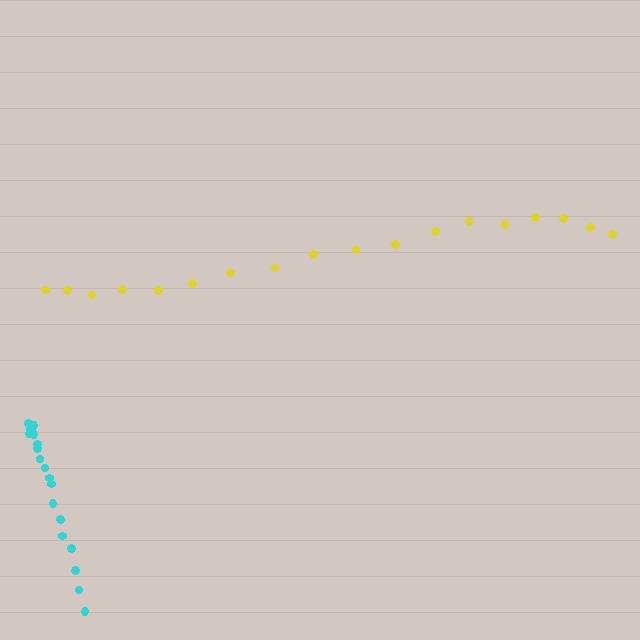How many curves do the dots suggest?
There are 2 distinct paths.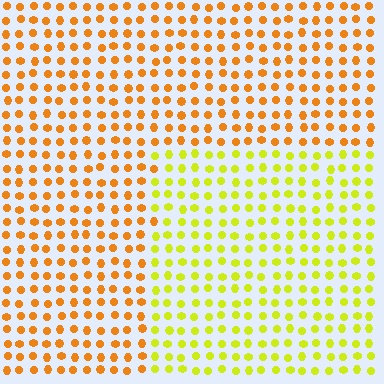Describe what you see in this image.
The image is filled with small orange elements in a uniform arrangement. A rectangle-shaped region is visible where the elements are tinted to a slightly different hue, forming a subtle color boundary.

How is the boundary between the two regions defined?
The boundary is defined purely by a slight shift in hue (about 39 degrees). Spacing, size, and orientation are identical on both sides.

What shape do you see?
I see a rectangle.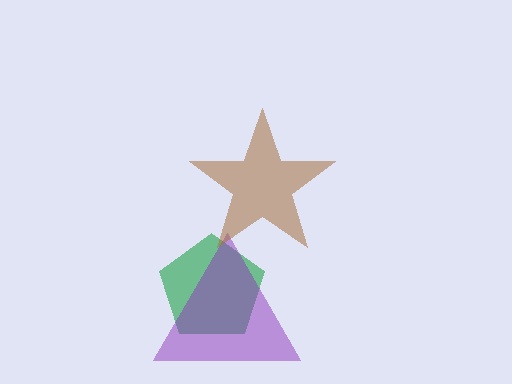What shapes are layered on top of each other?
The layered shapes are: a green pentagon, a purple triangle, a brown star.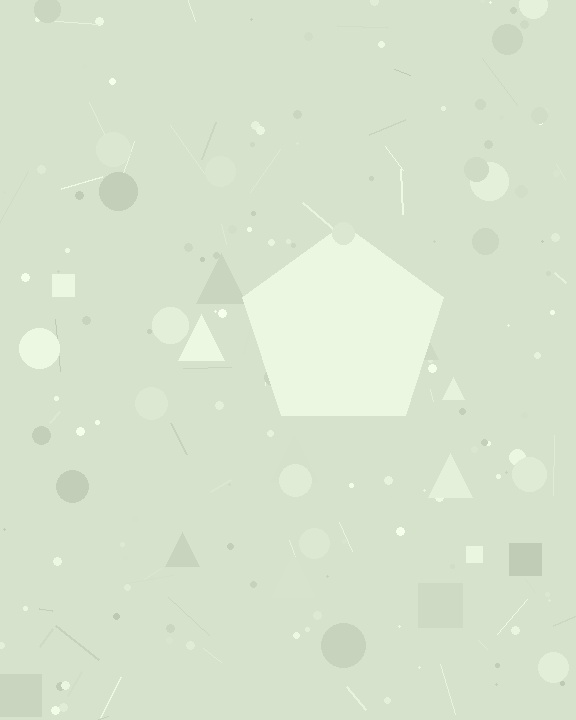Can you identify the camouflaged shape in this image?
The camouflaged shape is a pentagon.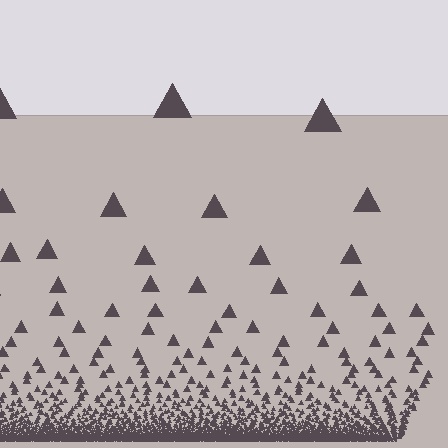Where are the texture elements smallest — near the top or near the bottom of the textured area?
Near the bottom.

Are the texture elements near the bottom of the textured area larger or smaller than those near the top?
Smaller. The gradient is inverted — elements near the bottom are smaller and denser.